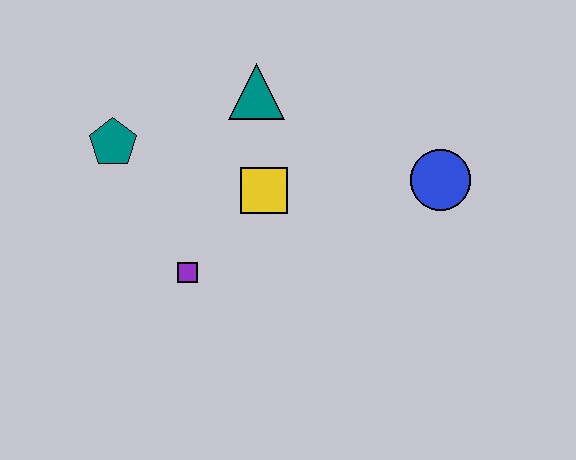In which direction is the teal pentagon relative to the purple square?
The teal pentagon is above the purple square.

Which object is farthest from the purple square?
The blue circle is farthest from the purple square.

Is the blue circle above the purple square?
Yes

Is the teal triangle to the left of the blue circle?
Yes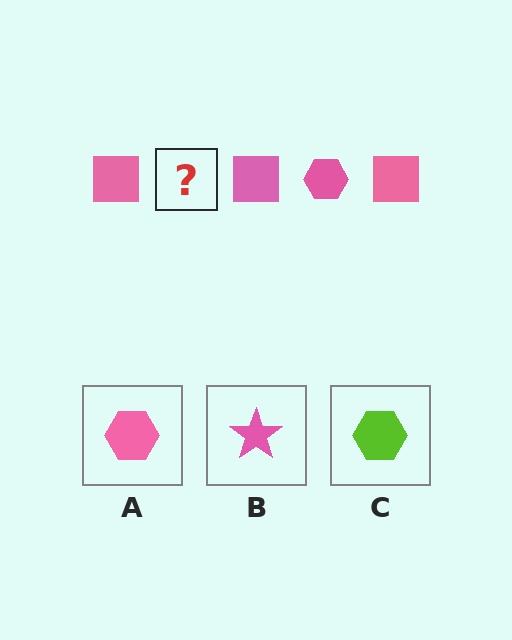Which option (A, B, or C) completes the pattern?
A.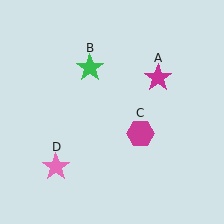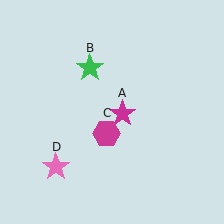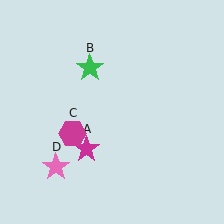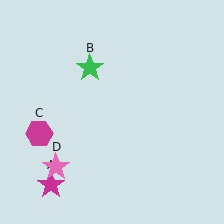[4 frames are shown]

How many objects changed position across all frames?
2 objects changed position: magenta star (object A), magenta hexagon (object C).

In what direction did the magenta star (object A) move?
The magenta star (object A) moved down and to the left.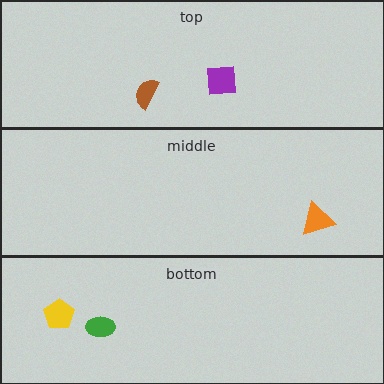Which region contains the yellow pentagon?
The bottom region.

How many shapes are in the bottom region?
2.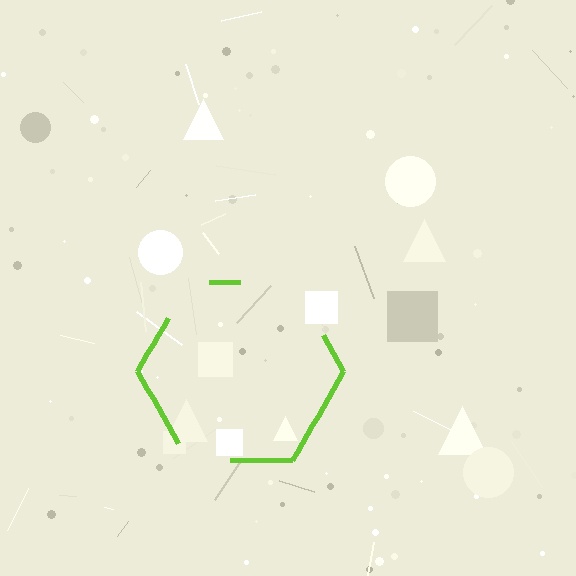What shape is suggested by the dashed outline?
The dashed outline suggests a hexagon.